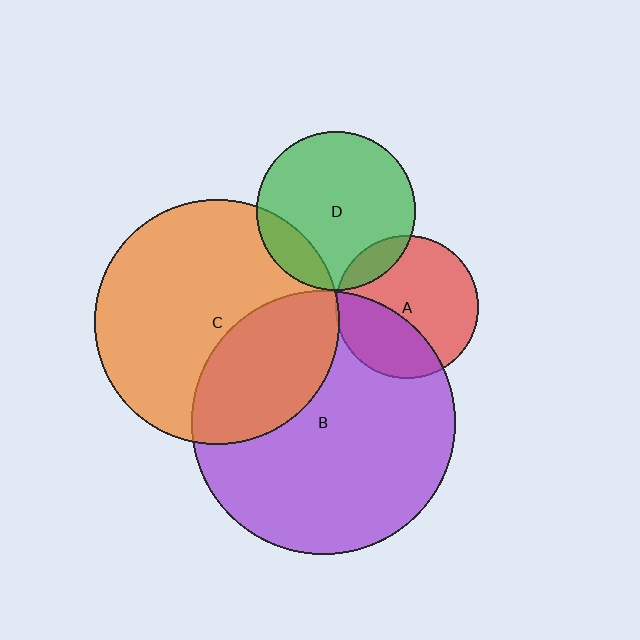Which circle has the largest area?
Circle B (purple).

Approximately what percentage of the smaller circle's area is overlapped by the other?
Approximately 35%.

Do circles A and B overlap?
Yes.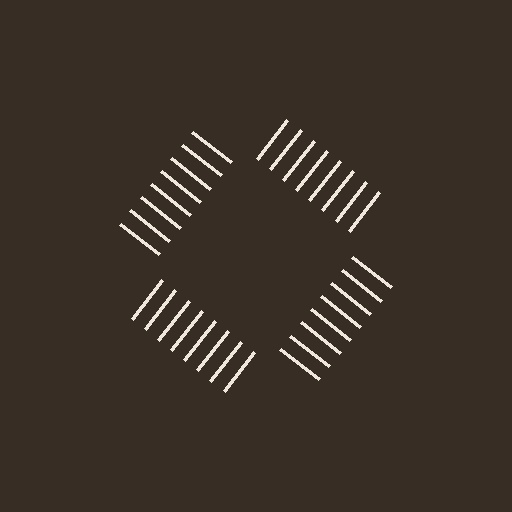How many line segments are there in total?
32 — 8 along each of the 4 edges.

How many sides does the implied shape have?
4 sides — the line-ends trace a square.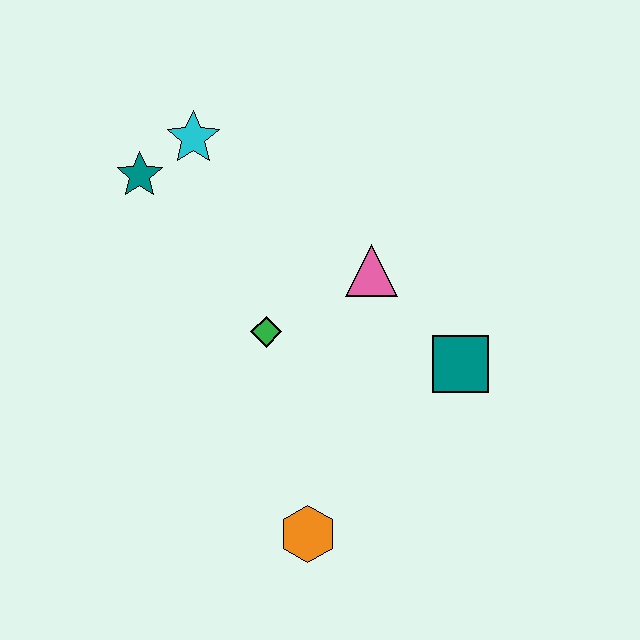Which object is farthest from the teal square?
The teal star is farthest from the teal square.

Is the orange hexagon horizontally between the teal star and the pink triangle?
Yes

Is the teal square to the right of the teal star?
Yes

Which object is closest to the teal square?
The pink triangle is closest to the teal square.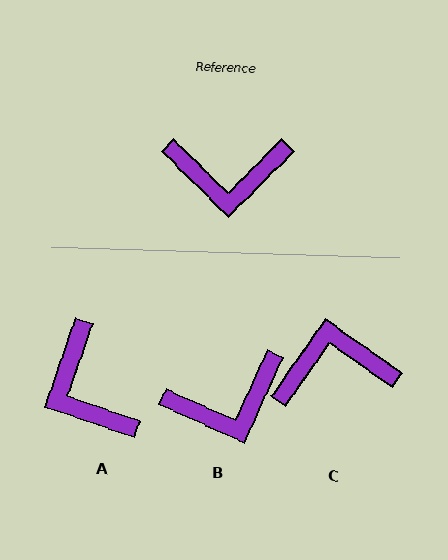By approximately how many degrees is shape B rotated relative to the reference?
Approximately 21 degrees counter-clockwise.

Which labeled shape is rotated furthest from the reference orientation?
C, about 170 degrees away.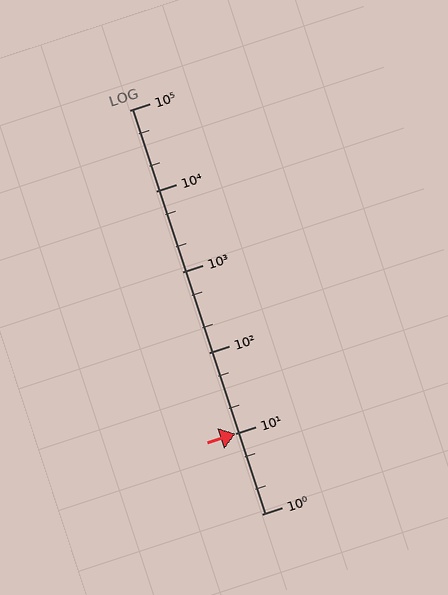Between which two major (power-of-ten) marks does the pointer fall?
The pointer is between 10 and 100.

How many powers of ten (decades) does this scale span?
The scale spans 5 decades, from 1 to 100000.